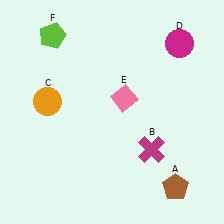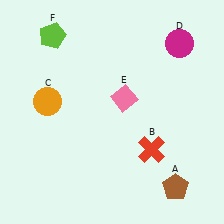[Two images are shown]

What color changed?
The cross (B) changed from magenta in Image 1 to red in Image 2.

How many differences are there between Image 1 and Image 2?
There is 1 difference between the two images.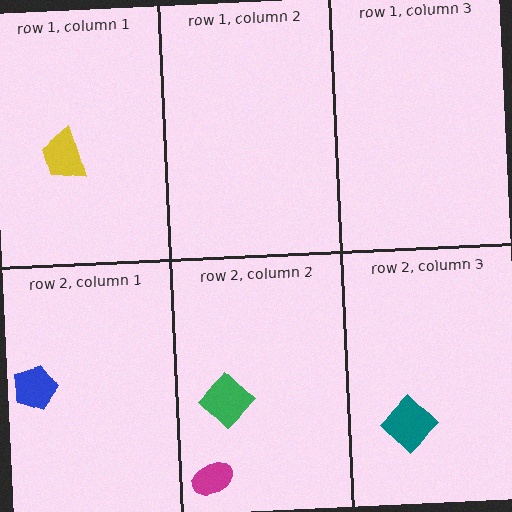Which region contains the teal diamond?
The row 2, column 3 region.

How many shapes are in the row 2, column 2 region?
2.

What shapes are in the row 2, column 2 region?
The green diamond, the magenta ellipse.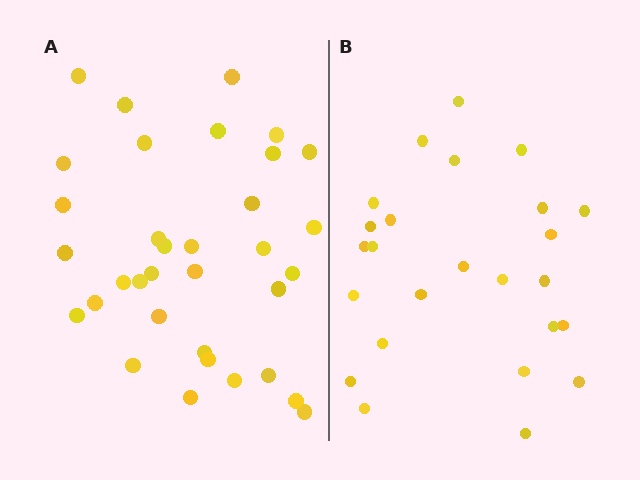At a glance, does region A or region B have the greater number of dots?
Region A (the left region) has more dots.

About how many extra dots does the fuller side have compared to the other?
Region A has roughly 8 or so more dots than region B.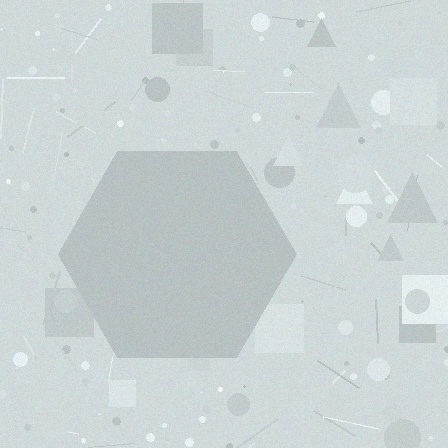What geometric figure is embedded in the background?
A hexagon is embedded in the background.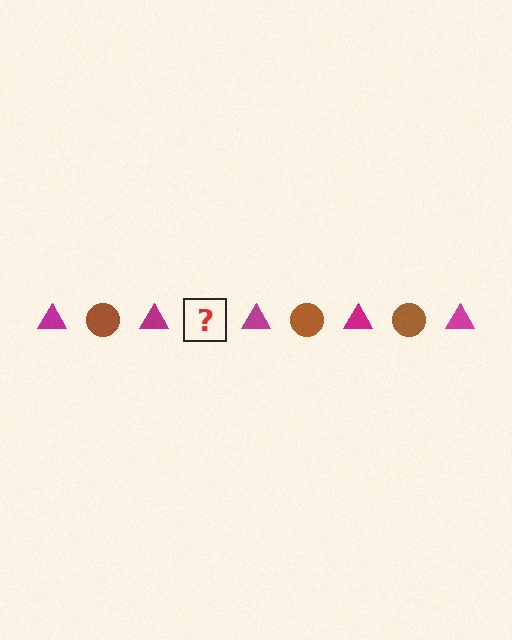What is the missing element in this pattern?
The missing element is a brown circle.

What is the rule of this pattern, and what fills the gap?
The rule is that the pattern alternates between magenta triangle and brown circle. The gap should be filled with a brown circle.